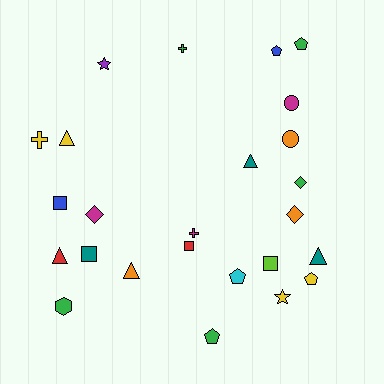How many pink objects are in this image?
There are no pink objects.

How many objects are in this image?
There are 25 objects.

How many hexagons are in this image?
There is 1 hexagon.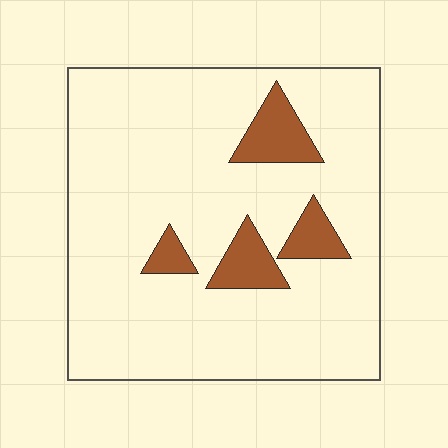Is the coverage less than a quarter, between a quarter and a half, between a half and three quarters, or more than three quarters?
Less than a quarter.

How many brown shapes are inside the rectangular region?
4.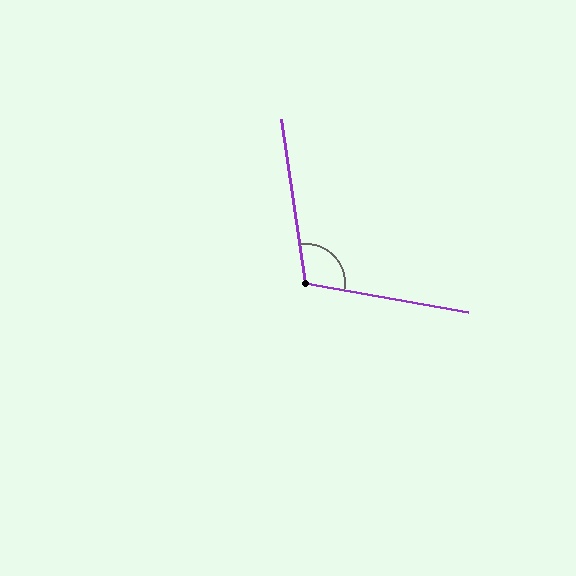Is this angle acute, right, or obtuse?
It is obtuse.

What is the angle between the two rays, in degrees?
Approximately 109 degrees.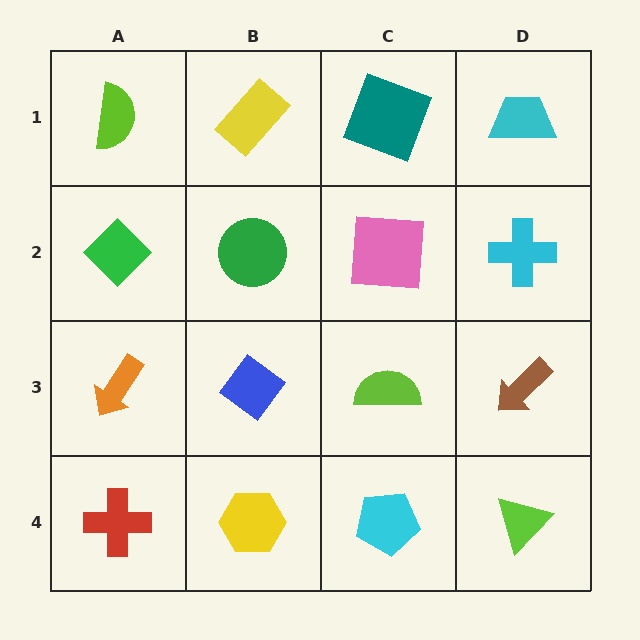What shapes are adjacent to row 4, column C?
A lime semicircle (row 3, column C), a yellow hexagon (row 4, column B), a lime triangle (row 4, column D).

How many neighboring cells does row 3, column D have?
3.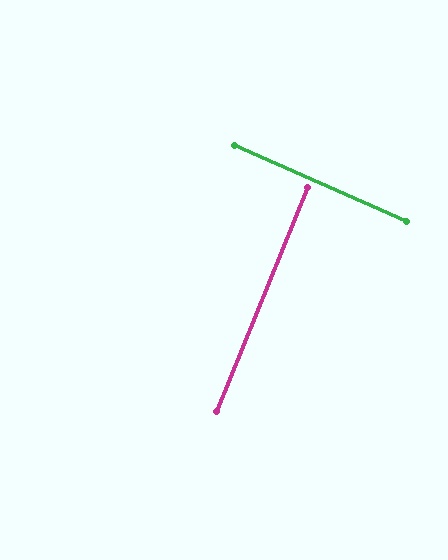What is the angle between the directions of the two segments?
Approximately 88 degrees.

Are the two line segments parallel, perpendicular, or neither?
Perpendicular — they meet at approximately 88°.